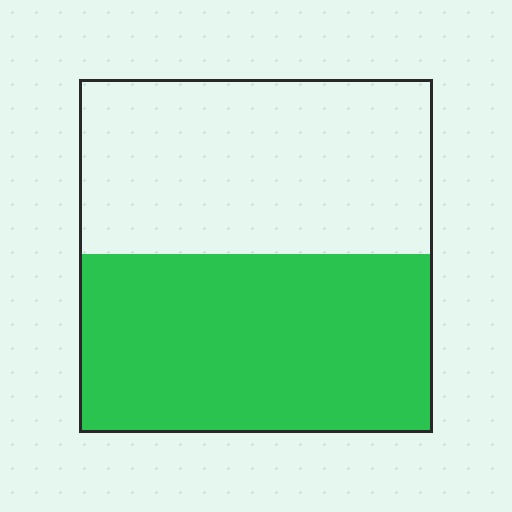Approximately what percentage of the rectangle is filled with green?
Approximately 50%.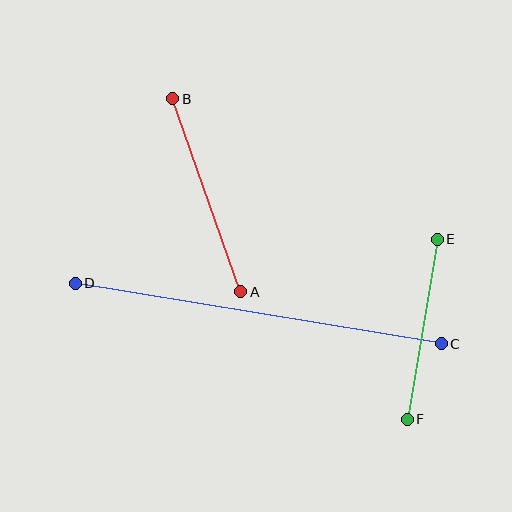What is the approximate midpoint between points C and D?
The midpoint is at approximately (258, 314) pixels.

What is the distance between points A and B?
The distance is approximately 205 pixels.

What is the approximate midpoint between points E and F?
The midpoint is at approximately (422, 329) pixels.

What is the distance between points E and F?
The distance is approximately 183 pixels.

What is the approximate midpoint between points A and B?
The midpoint is at approximately (207, 195) pixels.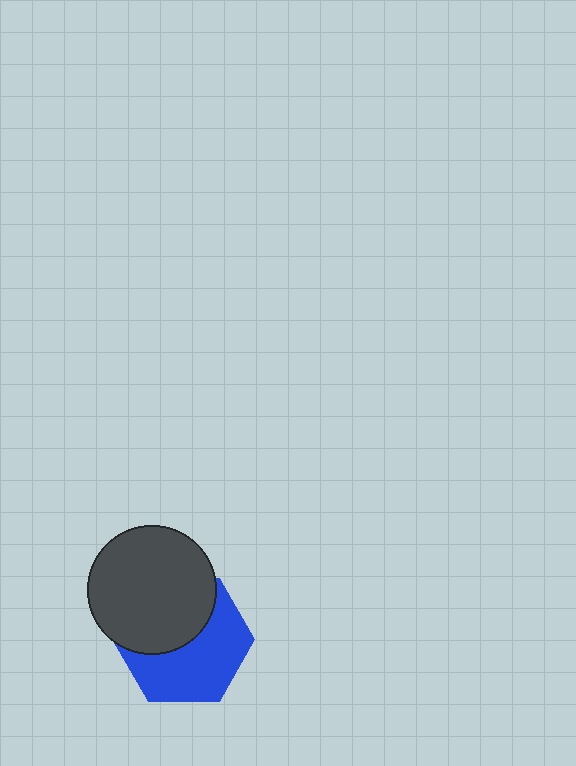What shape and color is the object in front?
The object in front is a dark gray circle.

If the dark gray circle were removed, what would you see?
You would see the complete blue hexagon.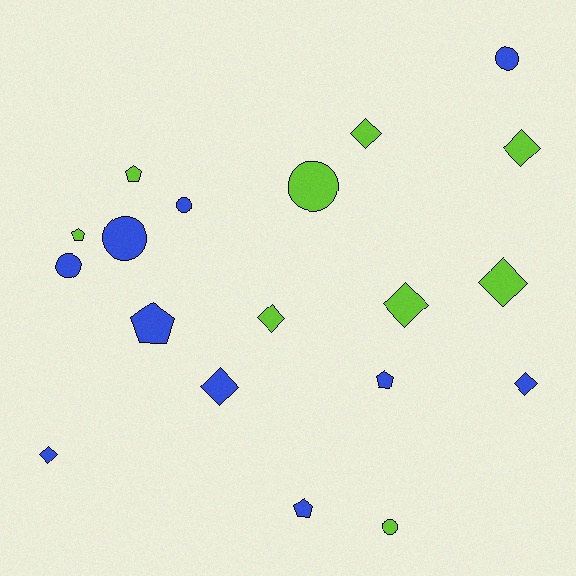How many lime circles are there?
There are 2 lime circles.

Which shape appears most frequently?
Diamond, with 8 objects.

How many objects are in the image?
There are 19 objects.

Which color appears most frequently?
Blue, with 10 objects.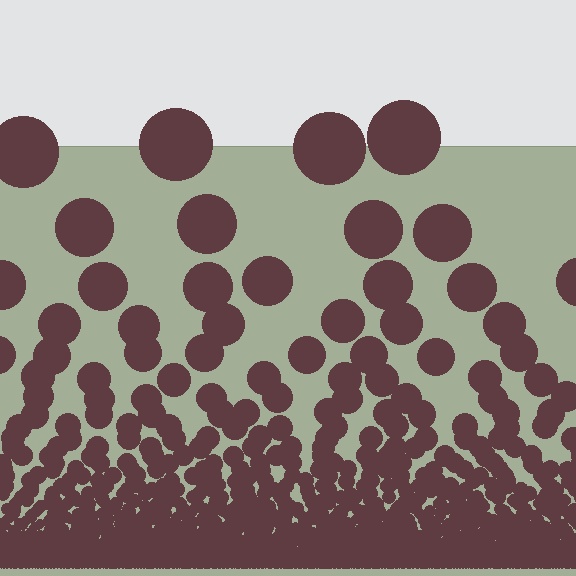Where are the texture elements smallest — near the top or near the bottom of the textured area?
Near the bottom.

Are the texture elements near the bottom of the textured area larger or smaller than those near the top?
Smaller. The gradient is inverted — elements near the bottom are smaller and denser.